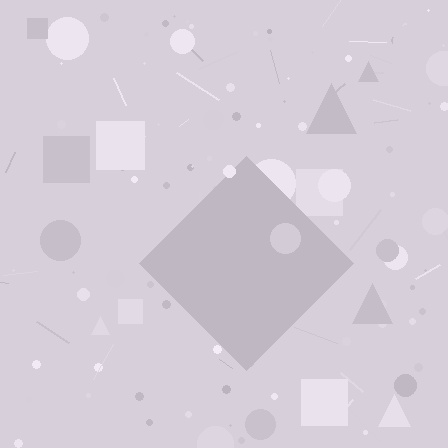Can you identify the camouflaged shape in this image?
The camouflaged shape is a diamond.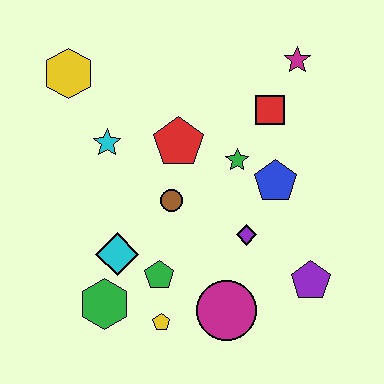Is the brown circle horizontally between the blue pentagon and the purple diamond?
No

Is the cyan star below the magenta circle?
No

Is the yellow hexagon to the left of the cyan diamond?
Yes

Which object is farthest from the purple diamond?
The yellow hexagon is farthest from the purple diamond.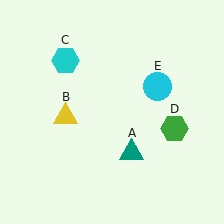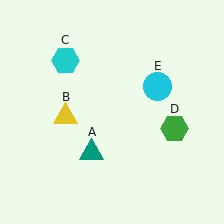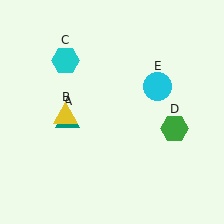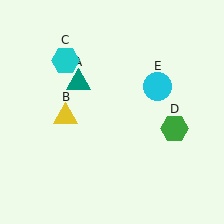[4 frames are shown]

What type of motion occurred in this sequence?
The teal triangle (object A) rotated clockwise around the center of the scene.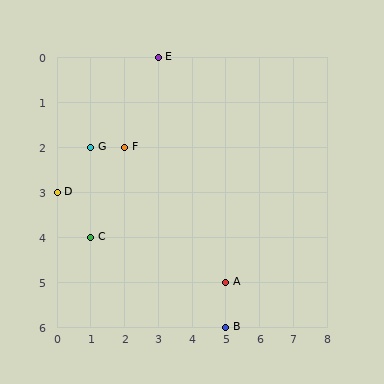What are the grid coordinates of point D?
Point D is at grid coordinates (0, 3).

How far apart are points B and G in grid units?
Points B and G are 4 columns and 4 rows apart (about 5.7 grid units diagonally).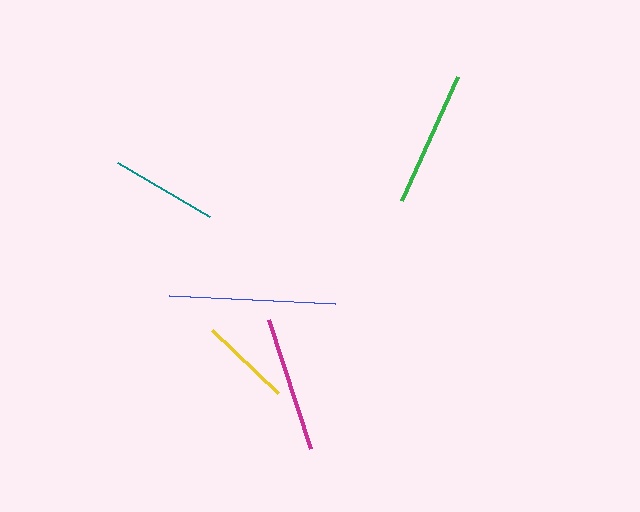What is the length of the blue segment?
The blue segment is approximately 167 pixels long.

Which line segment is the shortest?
The yellow line is the shortest at approximately 91 pixels.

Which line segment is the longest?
The blue line is the longest at approximately 167 pixels.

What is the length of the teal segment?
The teal segment is approximately 107 pixels long.